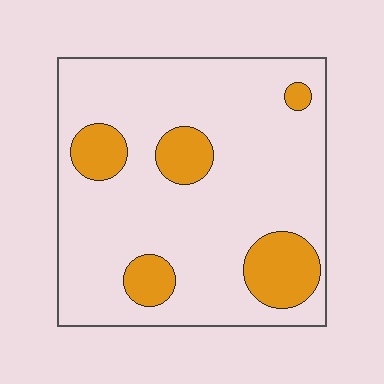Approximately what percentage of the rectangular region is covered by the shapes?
Approximately 20%.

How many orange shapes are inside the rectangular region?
5.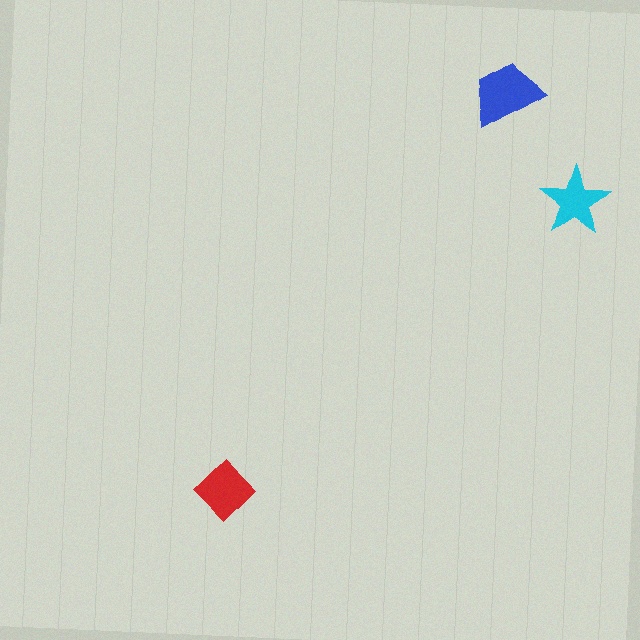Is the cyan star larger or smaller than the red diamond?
Smaller.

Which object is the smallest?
The cyan star.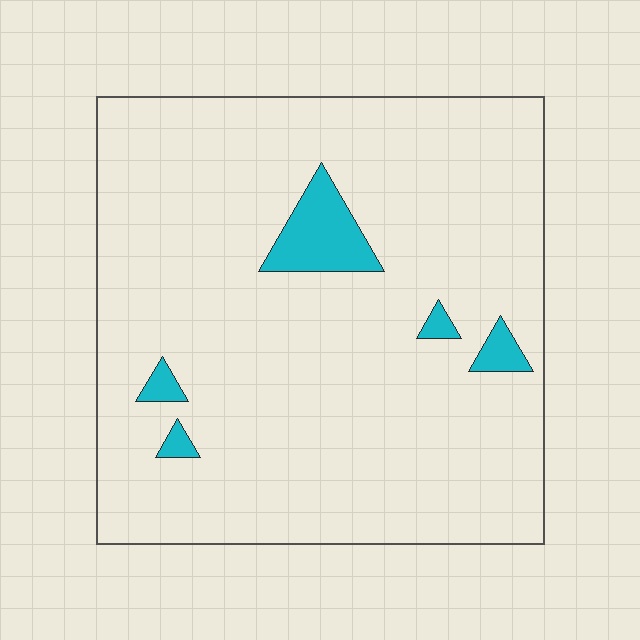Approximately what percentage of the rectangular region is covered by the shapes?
Approximately 5%.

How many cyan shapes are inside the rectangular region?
5.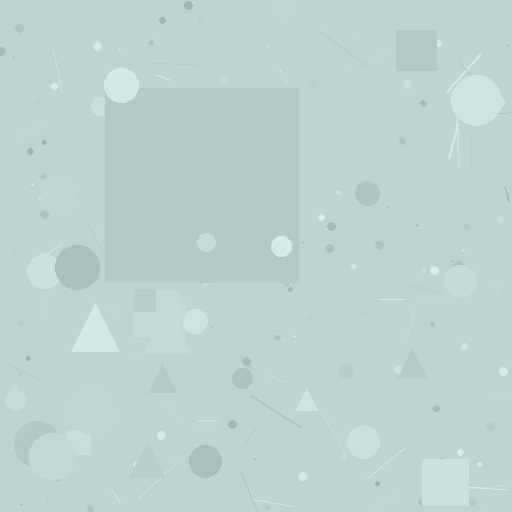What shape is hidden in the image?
A square is hidden in the image.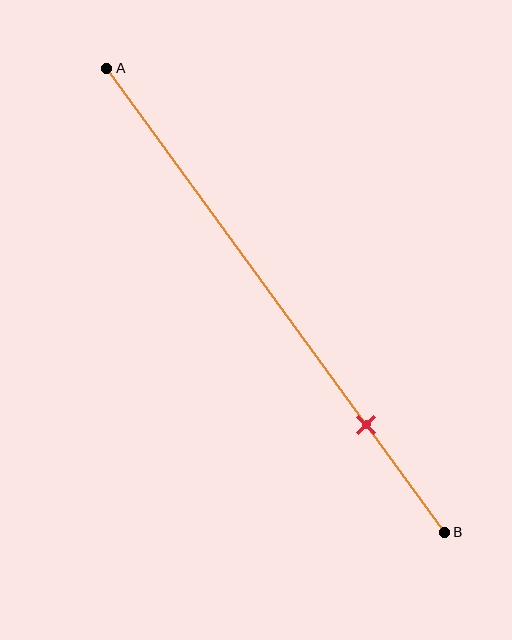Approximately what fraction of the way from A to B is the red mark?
The red mark is approximately 75% of the way from A to B.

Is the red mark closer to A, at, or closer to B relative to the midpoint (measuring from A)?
The red mark is closer to point B than the midpoint of segment AB.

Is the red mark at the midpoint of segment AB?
No, the mark is at about 75% from A, not at the 50% midpoint.